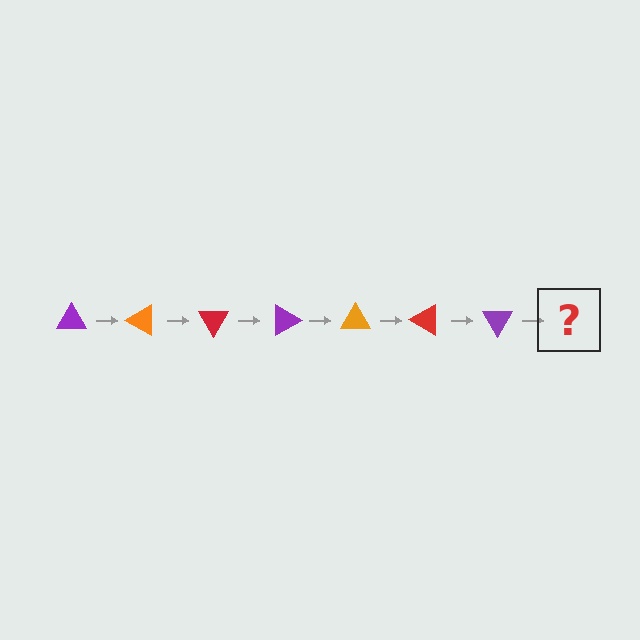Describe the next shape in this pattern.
It should be an orange triangle, rotated 210 degrees from the start.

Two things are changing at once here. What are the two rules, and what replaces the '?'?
The two rules are that it rotates 30 degrees each step and the color cycles through purple, orange, and red. The '?' should be an orange triangle, rotated 210 degrees from the start.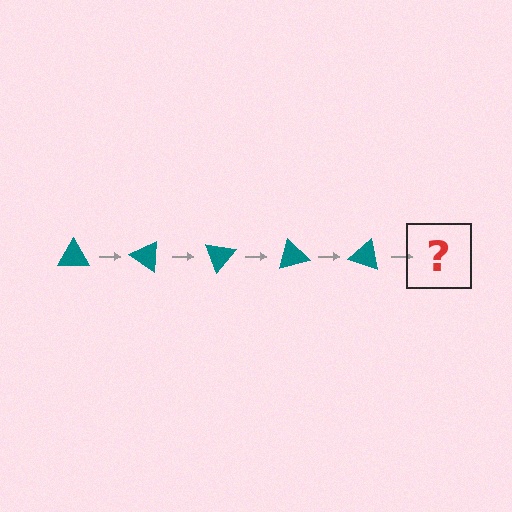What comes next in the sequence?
The next element should be a teal triangle rotated 175 degrees.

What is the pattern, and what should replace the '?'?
The pattern is that the triangle rotates 35 degrees each step. The '?' should be a teal triangle rotated 175 degrees.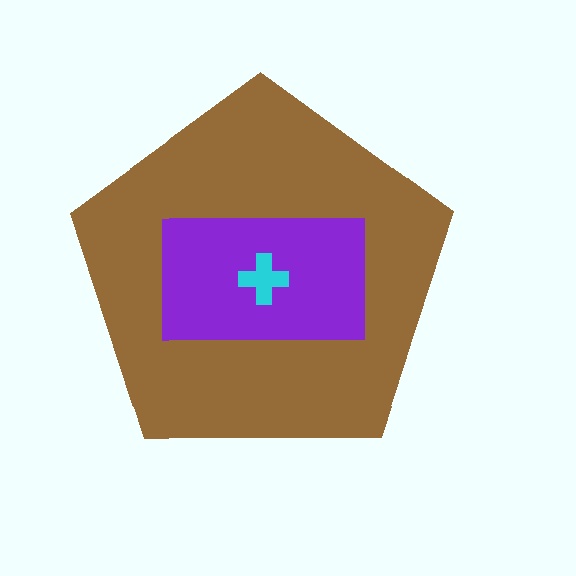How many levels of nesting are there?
3.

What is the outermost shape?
The brown pentagon.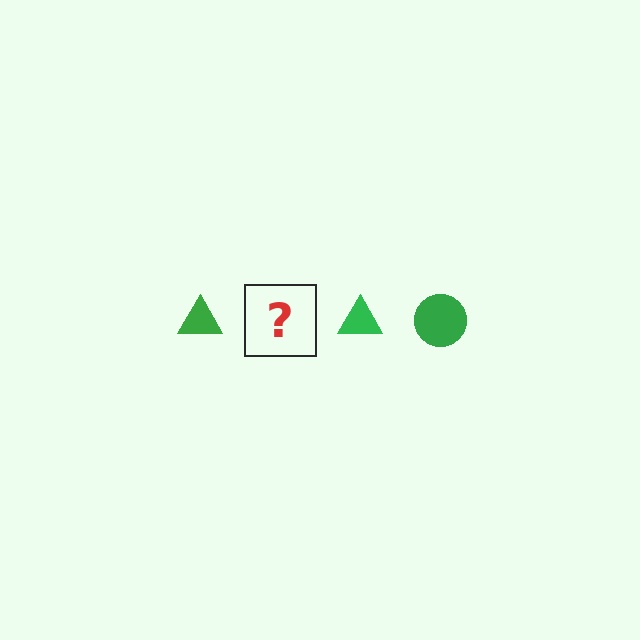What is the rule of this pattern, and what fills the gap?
The rule is that the pattern cycles through triangle, circle shapes in green. The gap should be filled with a green circle.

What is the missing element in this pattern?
The missing element is a green circle.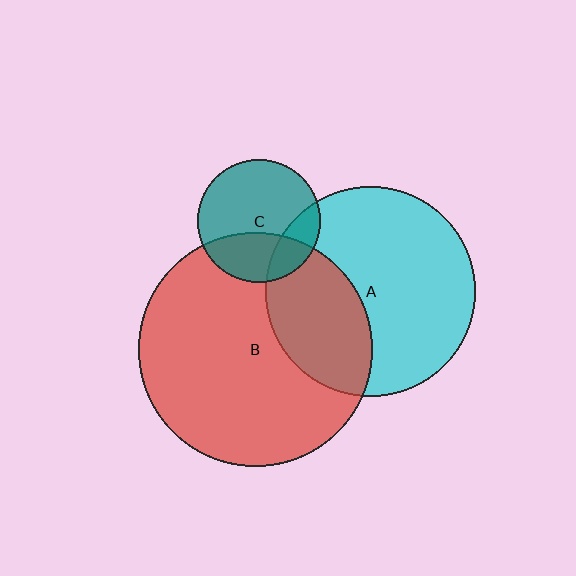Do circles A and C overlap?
Yes.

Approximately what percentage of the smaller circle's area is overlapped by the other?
Approximately 20%.